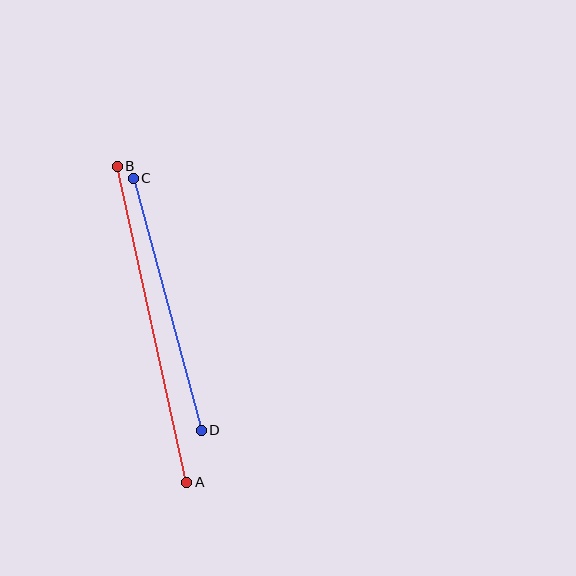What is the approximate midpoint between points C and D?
The midpoint is at approximately (167, 304) pixels.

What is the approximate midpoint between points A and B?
The midpoint is at approximately (152, 324) pixels.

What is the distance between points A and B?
The distance is approximately 324 pixels.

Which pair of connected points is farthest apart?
Points A and B are farthest apart.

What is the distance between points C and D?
The distance is approximately 261 pixels.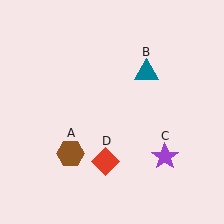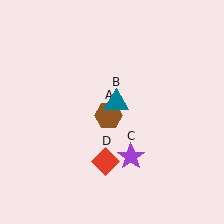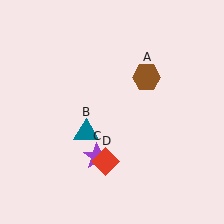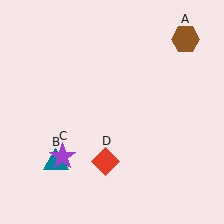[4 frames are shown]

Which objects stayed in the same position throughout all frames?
Red diamond (object D) remained stationary.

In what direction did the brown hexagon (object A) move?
The brown hexagon (object A) moved up and to the right.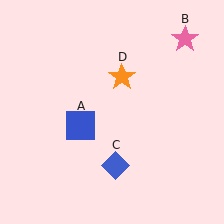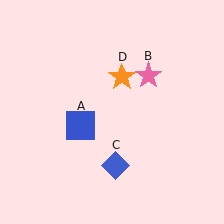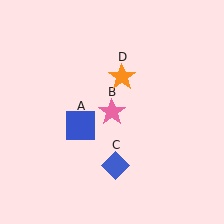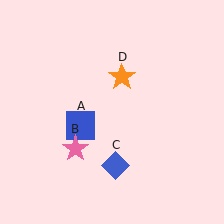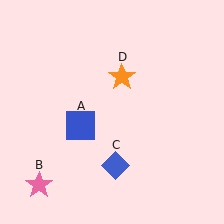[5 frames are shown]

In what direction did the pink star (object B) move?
The pink star (object B) moved down and to the left.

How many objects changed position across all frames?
1 object changed position: pink star (object B).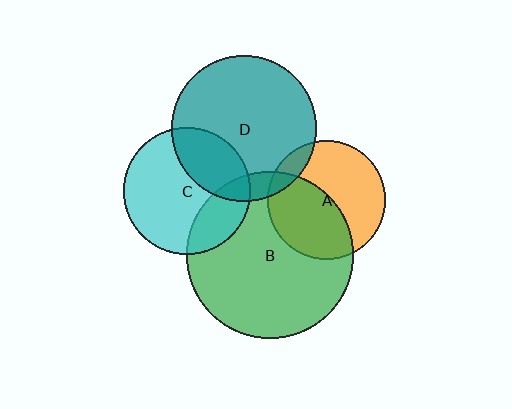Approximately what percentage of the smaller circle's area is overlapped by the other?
Approximately 10%.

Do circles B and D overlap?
Yes.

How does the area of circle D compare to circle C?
Approximately 1.3 times.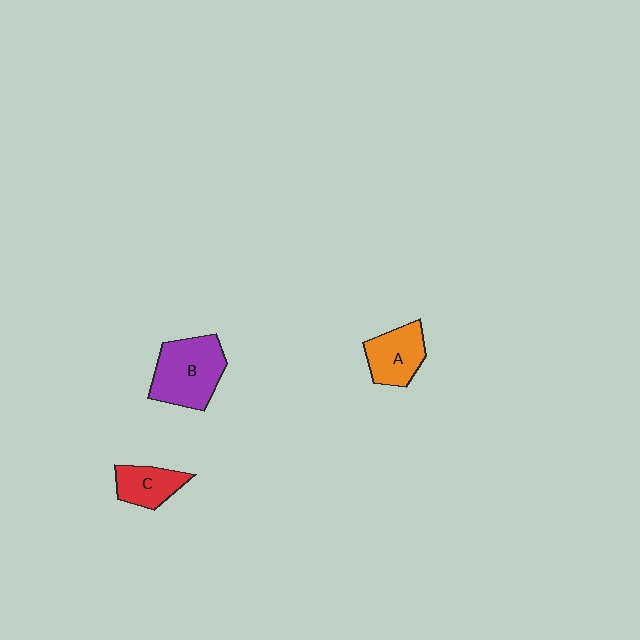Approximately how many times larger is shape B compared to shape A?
Approximately 1.5 times.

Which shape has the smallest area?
Shape C (red).